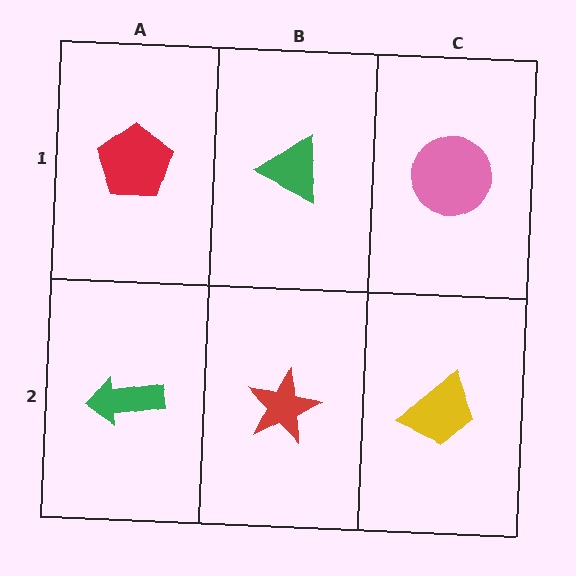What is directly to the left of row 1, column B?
A red pentagon.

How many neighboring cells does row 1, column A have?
2.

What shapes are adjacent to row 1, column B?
A red star (row 2, column B), a red pentagon (row 1, column A), a pink circle (row 1, column C).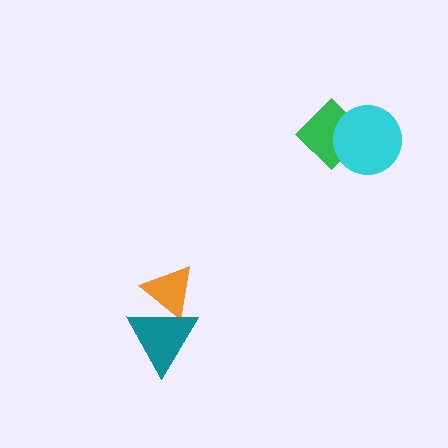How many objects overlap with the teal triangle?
1 object overlaps with the teal triangle.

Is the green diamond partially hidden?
Yes, it is partially covered by another shape.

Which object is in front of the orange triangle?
The teal triangle is in front of the orange triangle.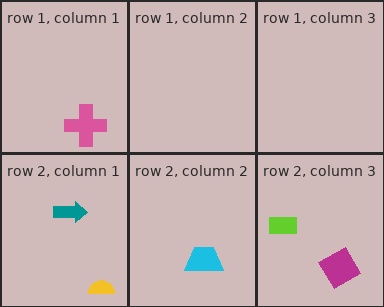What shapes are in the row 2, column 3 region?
The lime rectangle, the magenta diamond.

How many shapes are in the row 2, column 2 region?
1.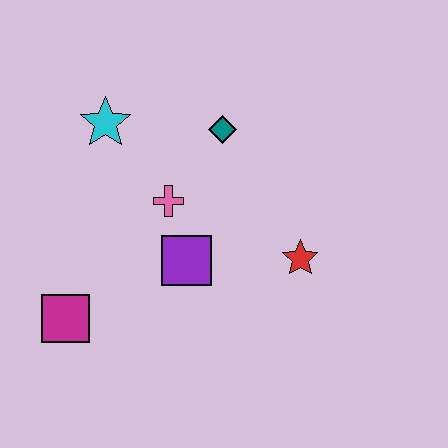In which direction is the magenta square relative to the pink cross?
The magenta square is below the pink cross.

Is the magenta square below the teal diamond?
Yes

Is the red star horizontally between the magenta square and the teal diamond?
No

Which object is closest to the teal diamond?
The pink cross is closest to the teal diamond.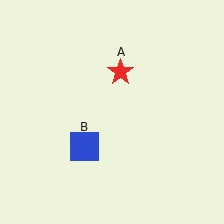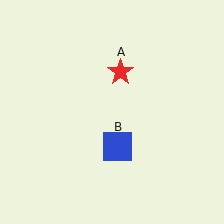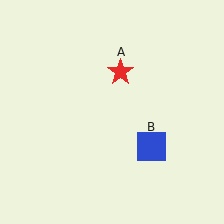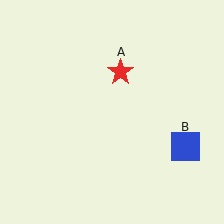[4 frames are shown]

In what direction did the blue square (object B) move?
The blue square (object B) moved right.